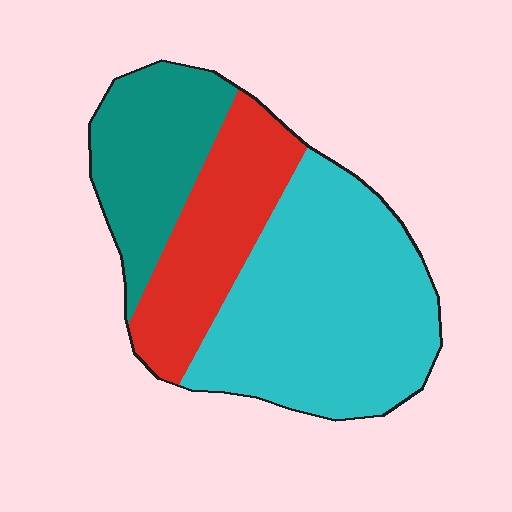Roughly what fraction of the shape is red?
Red takes up about one quarter (1/4) of the shape.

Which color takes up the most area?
Cyan, at roughly 50%.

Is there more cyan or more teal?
Cyan.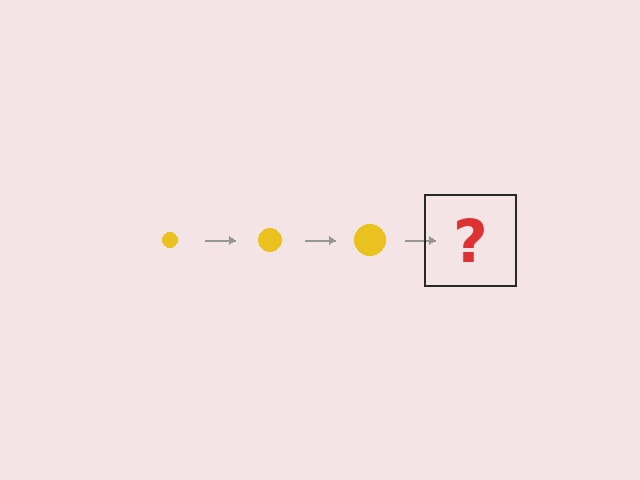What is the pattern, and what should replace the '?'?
The pattern is that the circle gets progressively larger each step. The '?' should be a yellow circle, larger than the previous one.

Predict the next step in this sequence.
The next step is a yellow circle, larger than the previous one.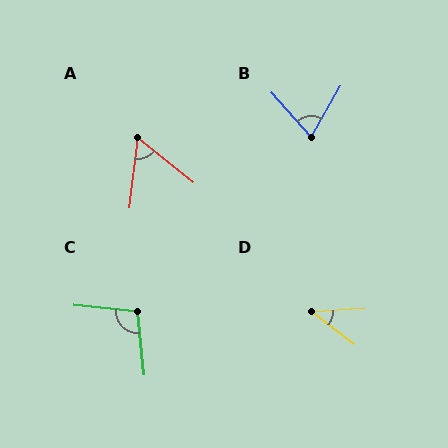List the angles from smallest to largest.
D (42°), A (58°), B (71°), C (101°).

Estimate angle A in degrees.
Approximately 58 degrees.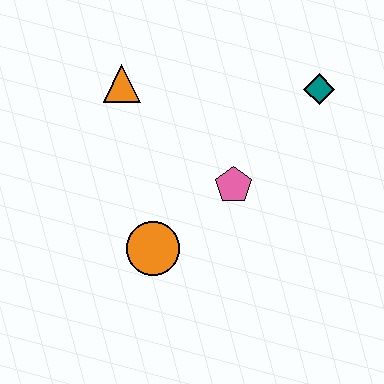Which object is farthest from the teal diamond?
The orange circle is farthest from the teal diamond.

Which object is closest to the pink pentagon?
The orange circle is closest to the pink pentagon.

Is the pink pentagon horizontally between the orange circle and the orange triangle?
No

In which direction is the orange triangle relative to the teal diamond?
The orange triangle is to the left of the teal diamond.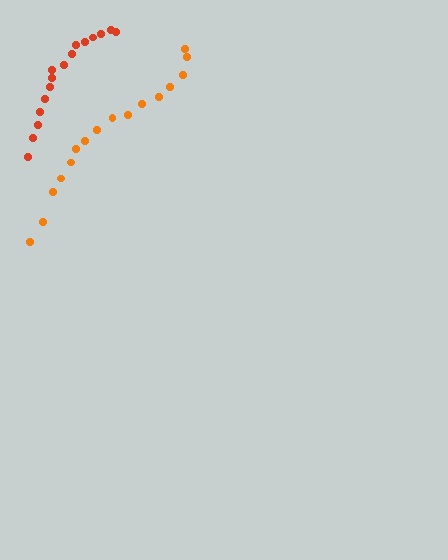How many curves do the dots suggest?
There are 2 distinct paths.